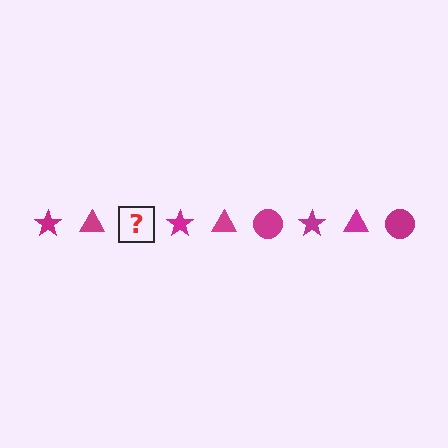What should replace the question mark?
The question mark should be replaced with a magenta circle.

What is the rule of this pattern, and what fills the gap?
The rule is that the pattern cycles through star, triangle, circle shapes in magenta. The gap should be filled with a magenta circle.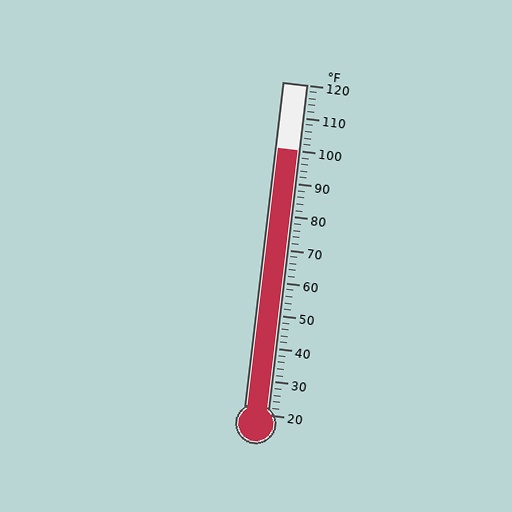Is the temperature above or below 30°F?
The temperature is above 30°F.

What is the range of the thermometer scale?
The thermometer scale ranges from 20°F to 120°F.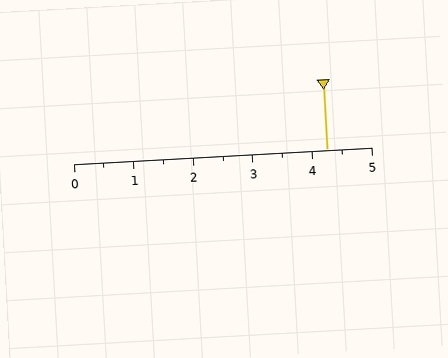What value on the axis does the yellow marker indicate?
The marker indicates approximately 4.2.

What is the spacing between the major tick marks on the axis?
The major ticks are spaced 1 apart.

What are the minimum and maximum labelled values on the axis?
The axis runs from 0 to 5.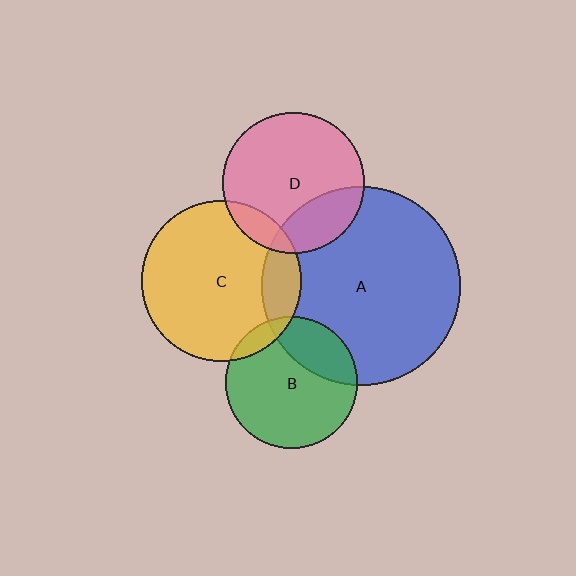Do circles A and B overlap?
Yes.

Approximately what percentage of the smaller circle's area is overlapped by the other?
Approximately 25%.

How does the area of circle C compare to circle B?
Approximately 1.5 times.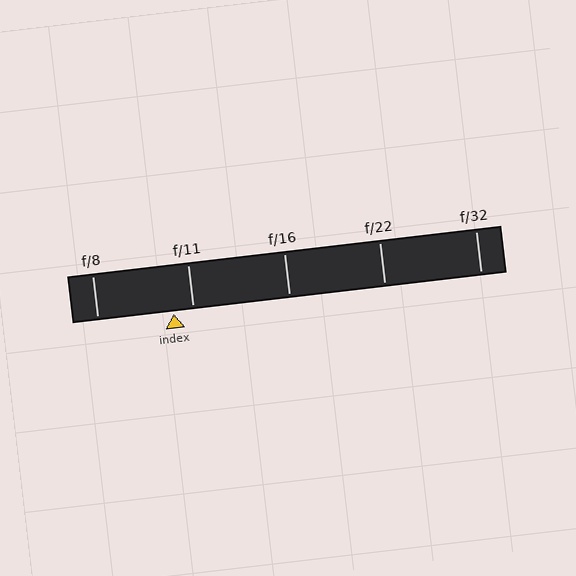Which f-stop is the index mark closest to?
The index mark is closest to f/11.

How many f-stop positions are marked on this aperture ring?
There are 5 f-stop positions marked.